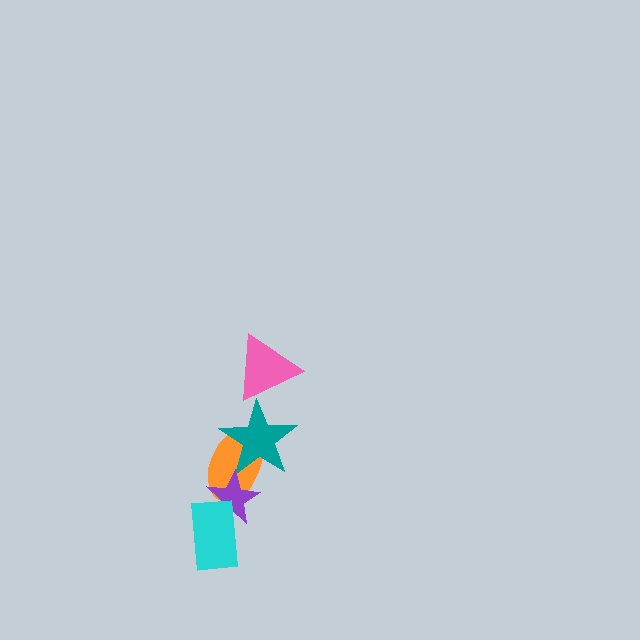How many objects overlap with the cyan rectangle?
1 object overlaps with the cyan rectangle.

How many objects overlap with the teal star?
2 objects overlap with the teal star.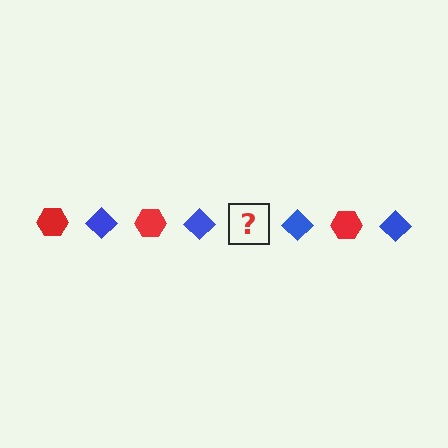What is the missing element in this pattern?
The missing element is a red hexagon.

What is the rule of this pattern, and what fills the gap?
The rule is that the pattern alternates between red hexagon and blue diamond. The gap should be filled with a red hexagon.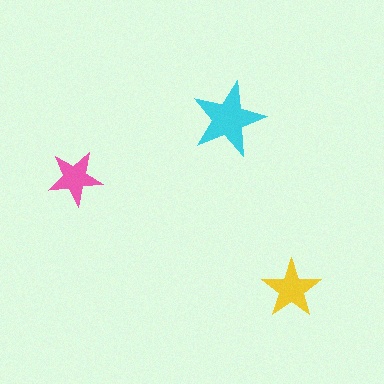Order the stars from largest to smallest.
the cyan one, the yellow one, the pink one.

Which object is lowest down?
The yellow star is bottommost.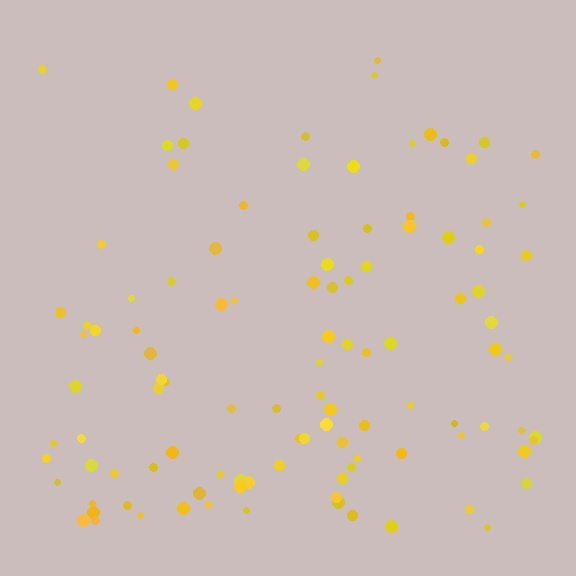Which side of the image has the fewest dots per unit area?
The top.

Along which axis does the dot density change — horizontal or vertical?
Vertical.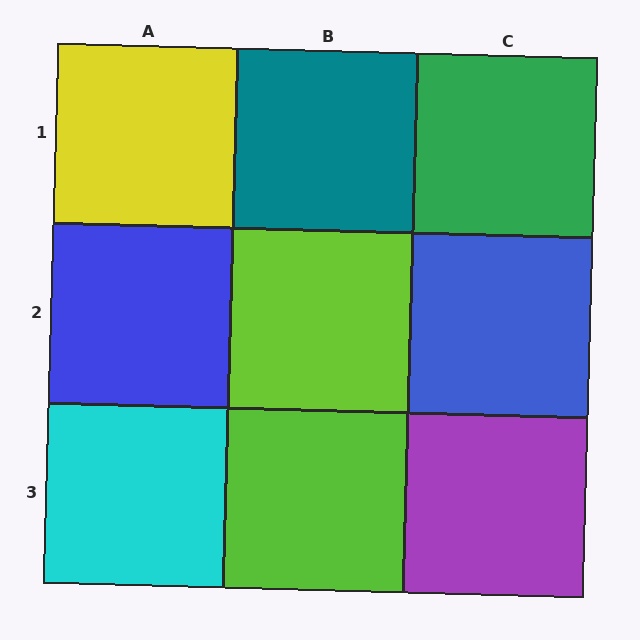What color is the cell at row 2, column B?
Lime.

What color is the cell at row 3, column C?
Purple.